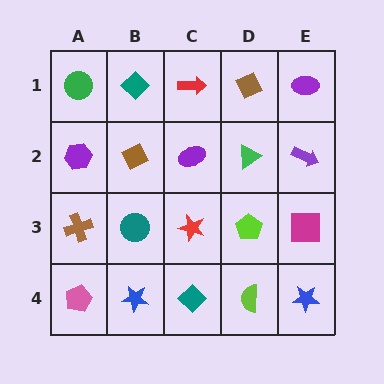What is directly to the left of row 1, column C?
A teal diamond.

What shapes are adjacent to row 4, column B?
A teal circle (row 3, column B), a pink pentagon (row 4, column A), a teal diamond (row 4, column C).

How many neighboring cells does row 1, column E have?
2.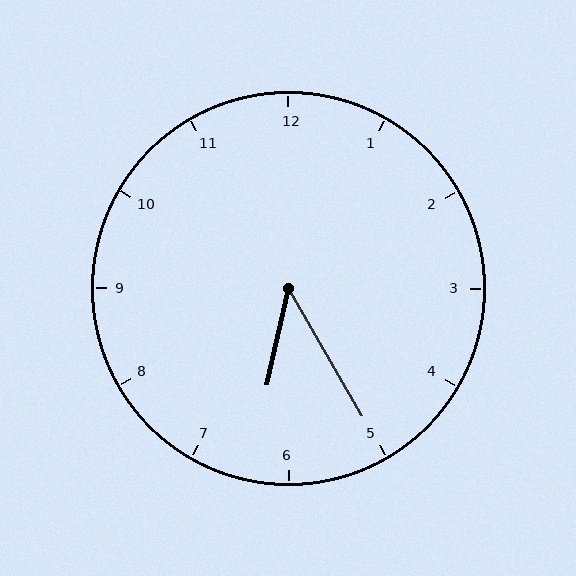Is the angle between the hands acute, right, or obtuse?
It is acute.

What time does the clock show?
6:25.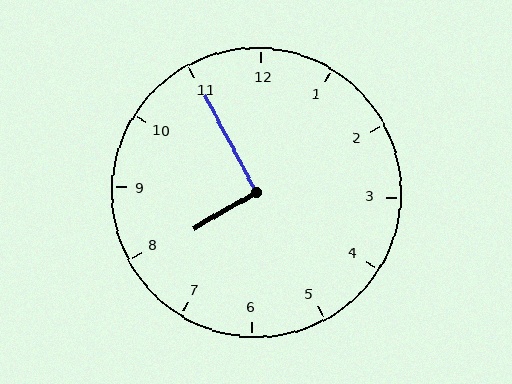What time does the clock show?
7:55.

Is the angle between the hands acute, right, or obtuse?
It is right.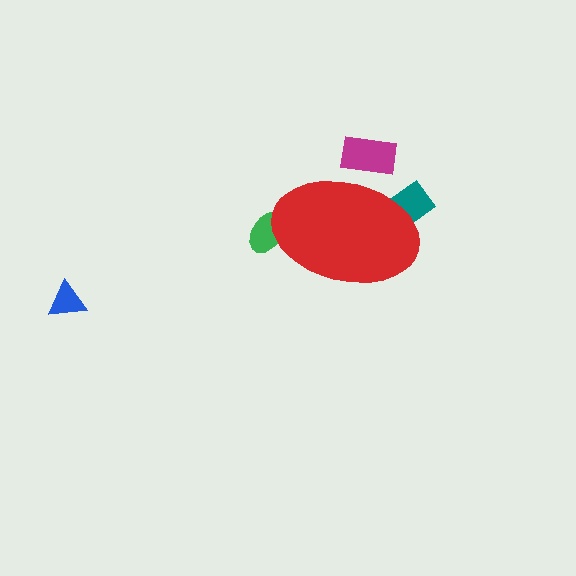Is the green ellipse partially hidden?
Yes, the green ellipse is partially hidden behind the red ellipse.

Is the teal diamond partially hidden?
Yes, the teal diamond is partially hidden behind the red ellipse.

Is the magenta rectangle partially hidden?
Yes, the magenta rectangle is partially hidden behind the red ellipse.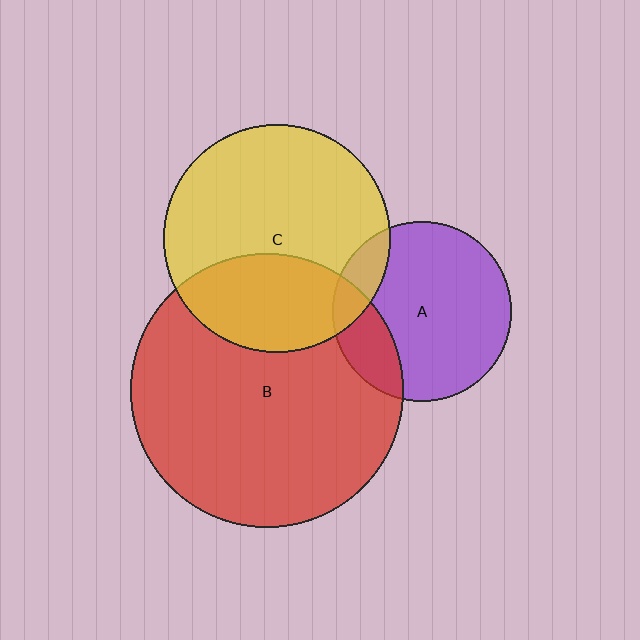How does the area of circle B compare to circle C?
Approximately 1.4 times.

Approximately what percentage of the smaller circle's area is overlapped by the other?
Approximately 20%.